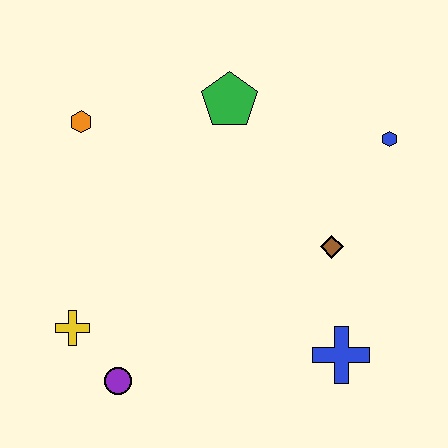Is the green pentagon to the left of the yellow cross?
No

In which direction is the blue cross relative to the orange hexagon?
The blue cross is to the right of the orange hexagon.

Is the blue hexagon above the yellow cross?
Yes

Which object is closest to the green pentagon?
The orange hexagon is closest to the green pentagon.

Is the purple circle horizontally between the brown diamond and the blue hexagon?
No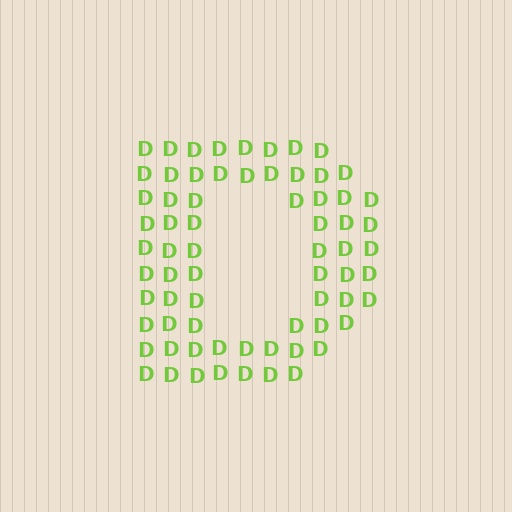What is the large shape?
The large shape is the letter D.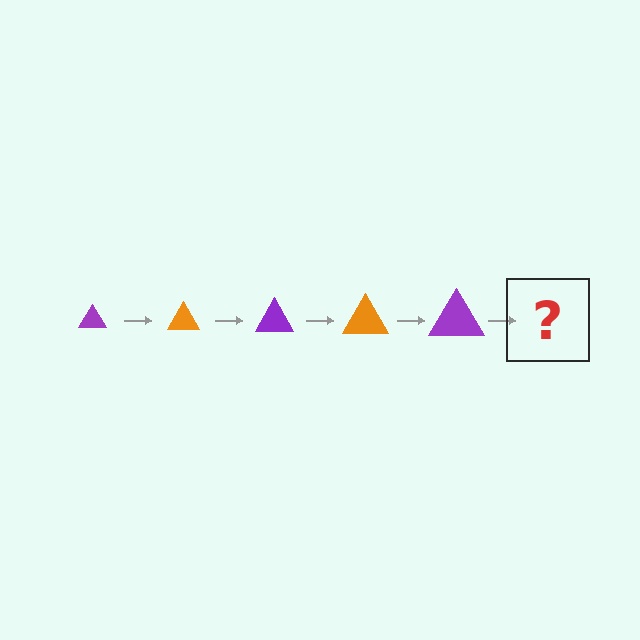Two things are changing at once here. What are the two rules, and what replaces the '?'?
The two rules are that the triangle grows larger each step and the color cycles through purple and orange. The '?' should be an orange triangle, larger than the previous one.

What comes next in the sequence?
The next element should be an orange triangle, larger than the previous one.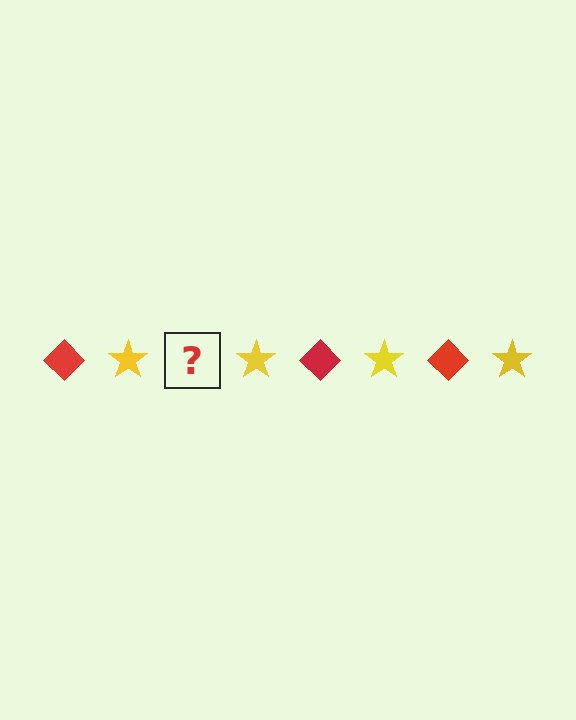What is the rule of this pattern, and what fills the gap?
The rule is that the pattern alternates between red diamond and yellow star. The gap should be filled with a red diamond.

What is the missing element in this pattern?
The missing element is a red diamond.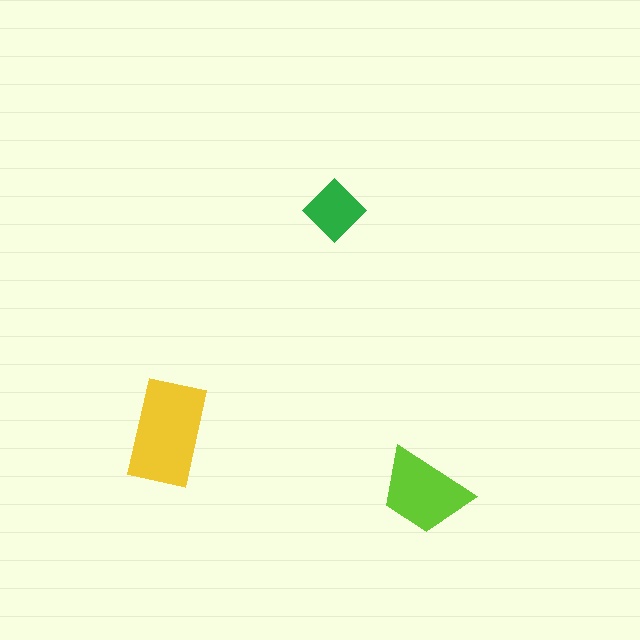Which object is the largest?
The yellow rectangle.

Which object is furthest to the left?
The yellow rectangle is leftmost.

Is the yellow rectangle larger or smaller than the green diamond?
Larger.